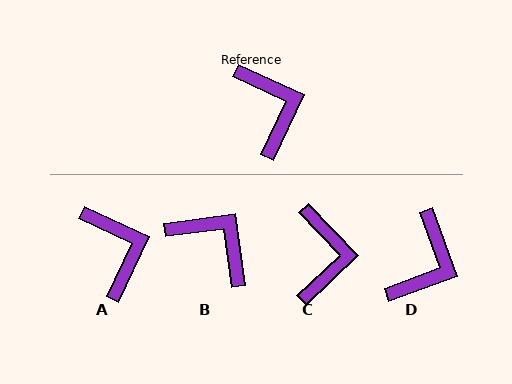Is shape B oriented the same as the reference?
No, it is off by about 33 degrees.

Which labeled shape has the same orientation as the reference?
A.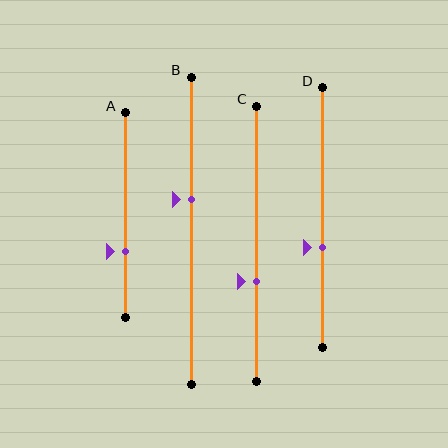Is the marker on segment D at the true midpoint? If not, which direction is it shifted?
No, the marker on segment D is shifted downward by about 11% of the segment length.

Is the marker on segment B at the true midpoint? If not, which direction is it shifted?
No, the marker on segment B is shifted upward by about 10% of the segment length.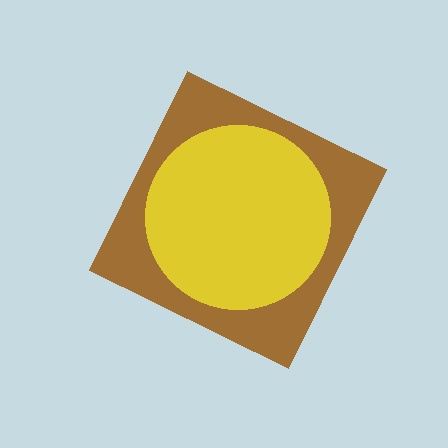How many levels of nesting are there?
2.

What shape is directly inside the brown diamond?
The yellow circle.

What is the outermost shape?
The brown diamond.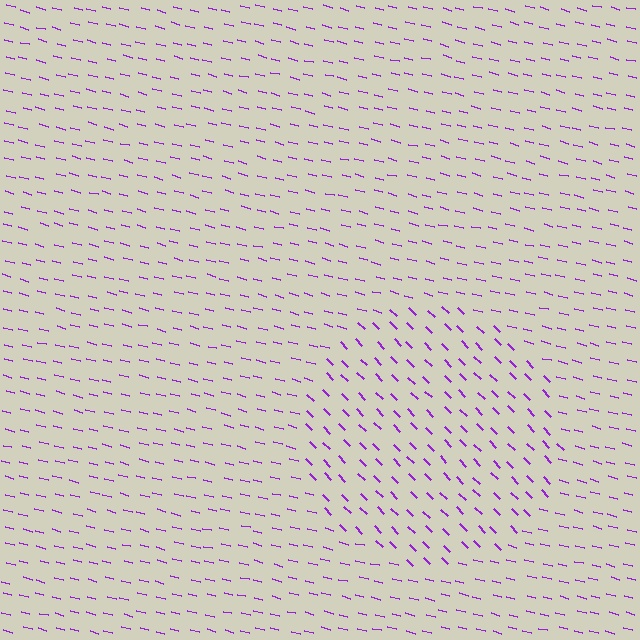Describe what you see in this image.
The image is filled with small purple line segments. A circle region in the image has lines oriented differently from the surrounding lines, creating a visible texture boundary.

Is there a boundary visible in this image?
Yes, there is a texture boundary formed by a change in line orientation.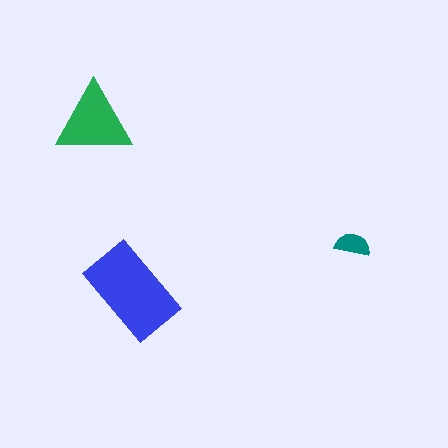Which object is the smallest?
The teal semicircle.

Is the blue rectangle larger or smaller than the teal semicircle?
Larger.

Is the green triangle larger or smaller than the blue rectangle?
Smaller.